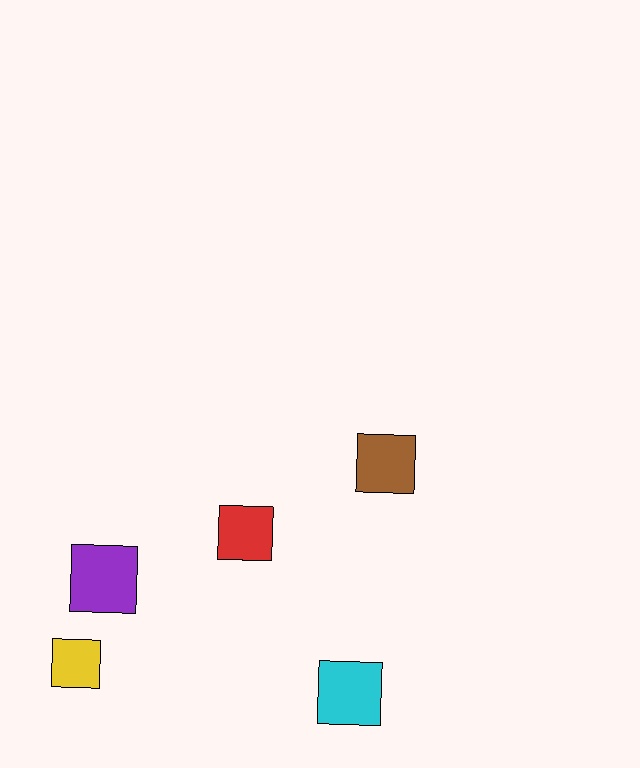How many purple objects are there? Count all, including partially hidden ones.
There is 1 purple object.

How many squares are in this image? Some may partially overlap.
There are 5 squares.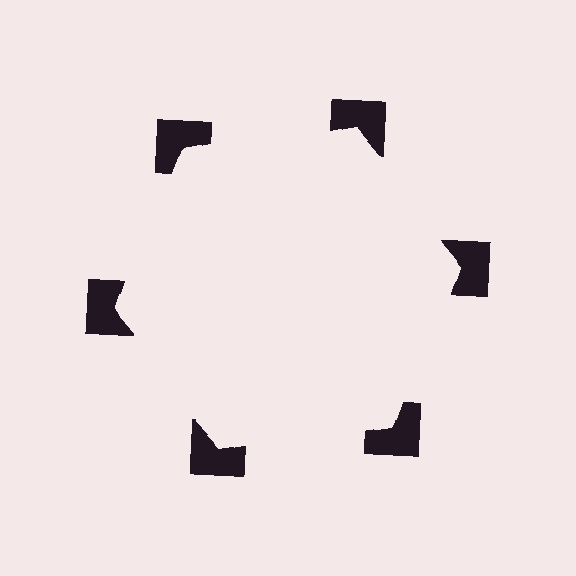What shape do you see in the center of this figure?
An illusory hexagon — its edges are inferred from the aligned wedge cuts in the notched squares, not physically drawn.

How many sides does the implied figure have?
6 sides.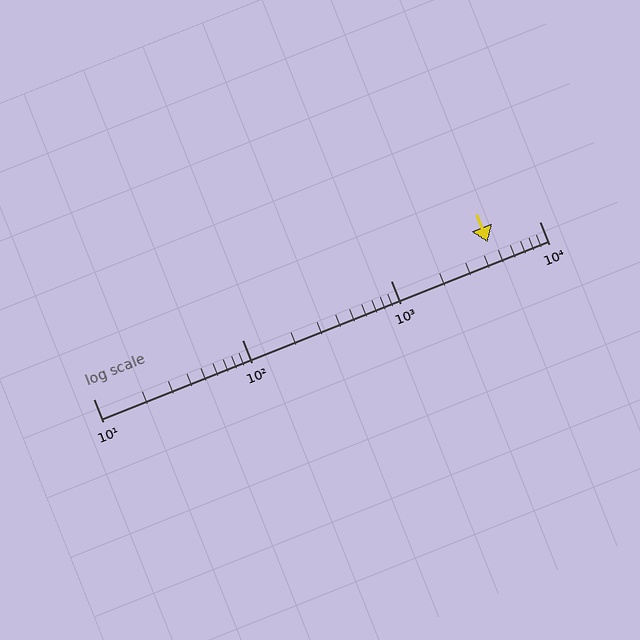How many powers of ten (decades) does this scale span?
The scale spans 3 decades, from 10 to 10000.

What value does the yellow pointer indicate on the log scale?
The pointer indicates approximately 4500.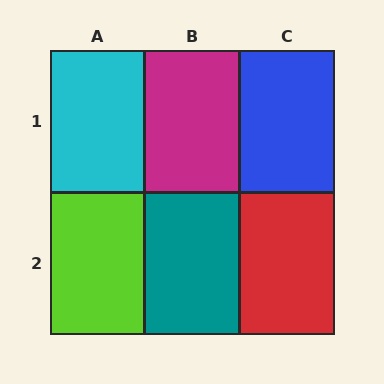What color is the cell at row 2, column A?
Lime.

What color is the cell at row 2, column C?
Red.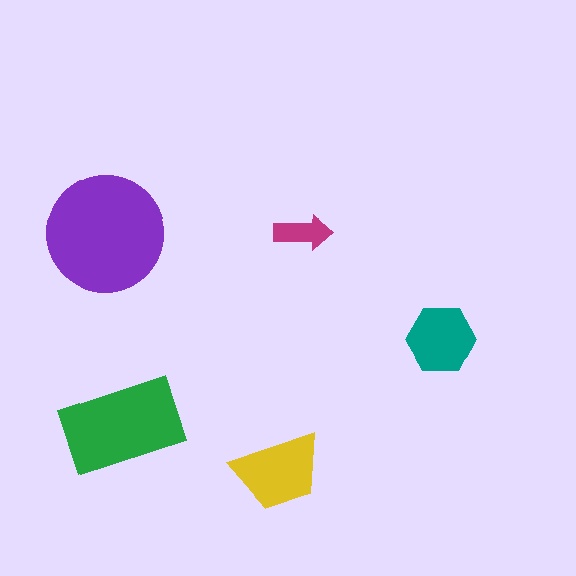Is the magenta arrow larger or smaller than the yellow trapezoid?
Smaller.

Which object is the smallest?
The magenta arrow.